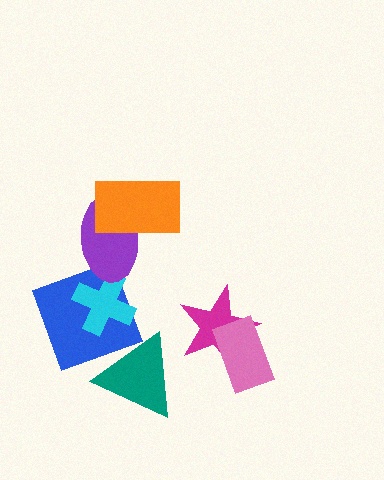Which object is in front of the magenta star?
The pink rectangle is in front of the magenta star.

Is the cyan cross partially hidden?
Yes, it is partially covered by another shape.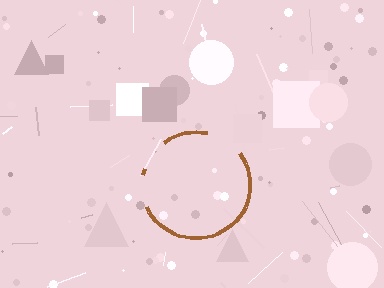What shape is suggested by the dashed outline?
The dashed outline suggests a circle.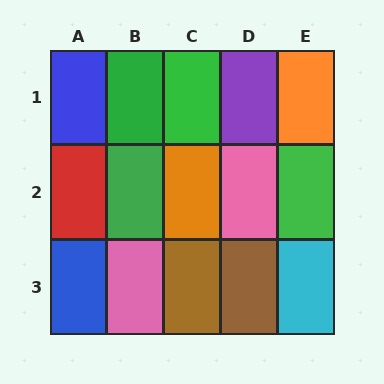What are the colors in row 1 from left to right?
Blue, green, green, purple, orange.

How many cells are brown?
2 cells are brown.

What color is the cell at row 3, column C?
Brown.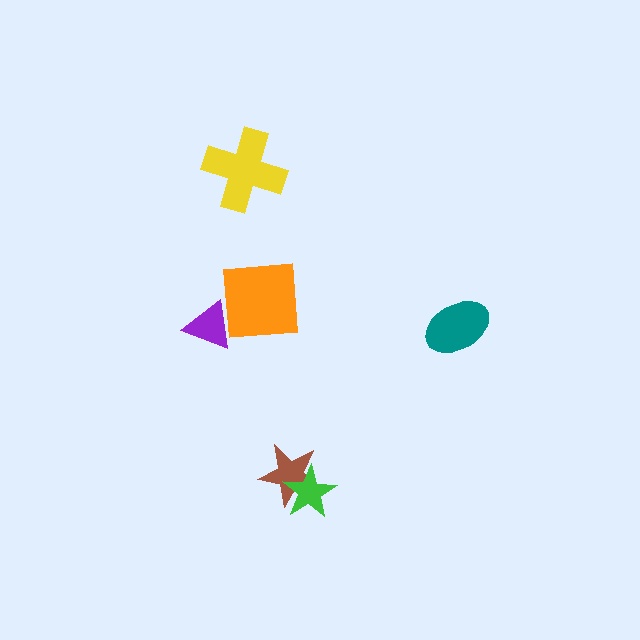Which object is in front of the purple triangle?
The orange square is in front of the purple triangle.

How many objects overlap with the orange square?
1 object overlaps with the orange square.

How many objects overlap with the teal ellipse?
0 objects overlap with the teal ellipse.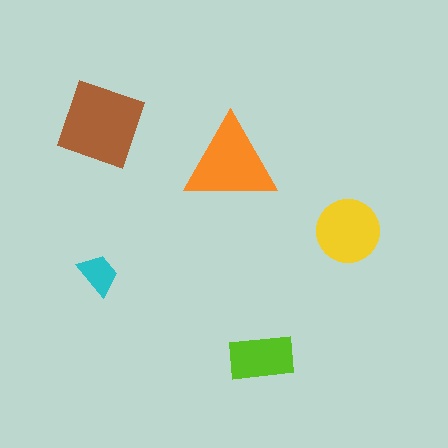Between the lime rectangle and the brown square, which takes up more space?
The brown square.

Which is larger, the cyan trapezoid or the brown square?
The brown square.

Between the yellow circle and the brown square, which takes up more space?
The brown square.